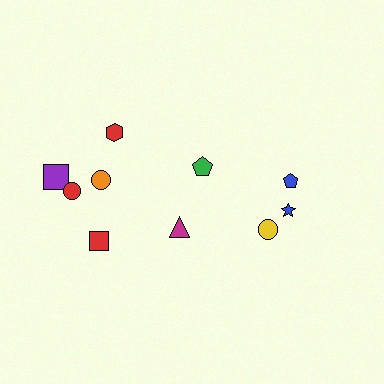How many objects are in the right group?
There are 3 objects.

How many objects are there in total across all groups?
There are 10 objects.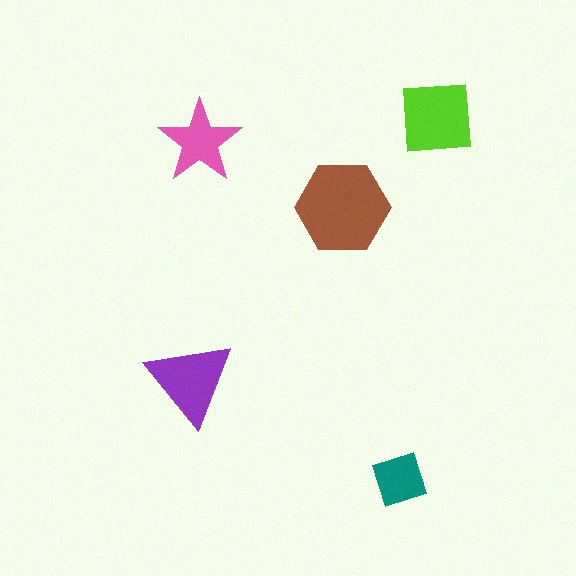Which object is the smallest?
The teal diamond.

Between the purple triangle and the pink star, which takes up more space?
The purple triangle.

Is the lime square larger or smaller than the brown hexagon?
Smaller.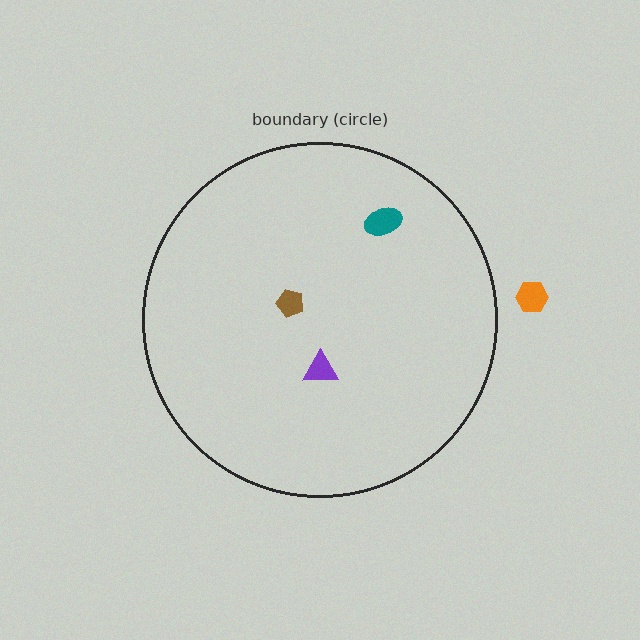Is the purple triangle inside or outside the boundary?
Inside.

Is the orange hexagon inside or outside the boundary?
Outside.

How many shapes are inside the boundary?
3 inside, 1 outside.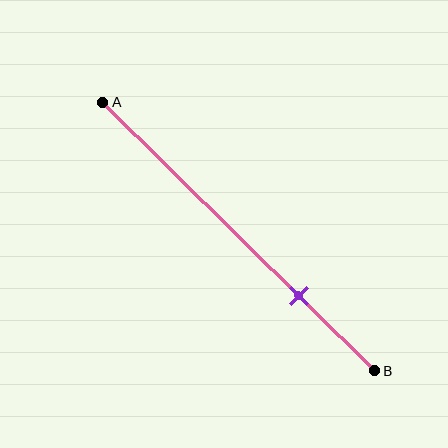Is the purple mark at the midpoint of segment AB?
No, the mark is at about 70% from A, not at the 50% midpoint.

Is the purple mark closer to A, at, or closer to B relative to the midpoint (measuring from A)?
The purple mark is closer to point B than the midpoint of segment AB.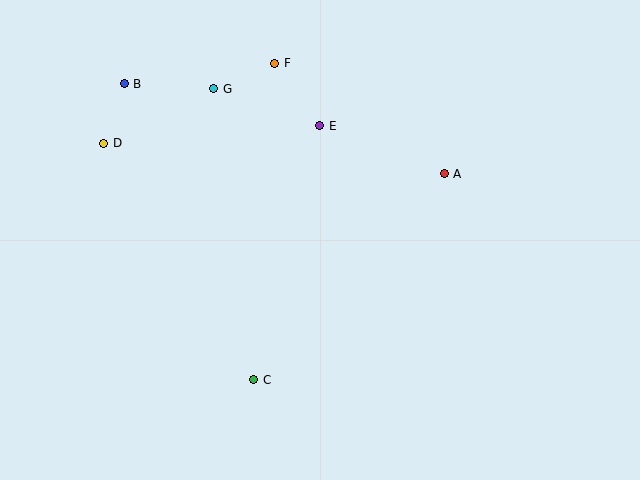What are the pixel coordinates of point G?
Point G is at (214, 89).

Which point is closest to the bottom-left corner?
Point C is closest to the bottom-left corner.